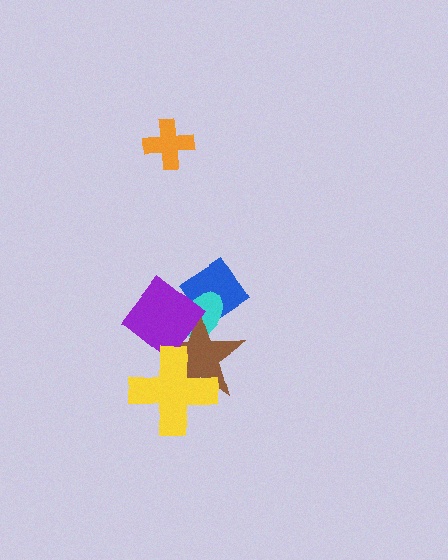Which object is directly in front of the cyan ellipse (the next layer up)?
The brown star is directly in front of the cyan ellipse.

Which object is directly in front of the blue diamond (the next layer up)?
The cyan ellipse is directly in front of the blue diamond.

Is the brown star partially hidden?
Yes, it is partially covered by another shape.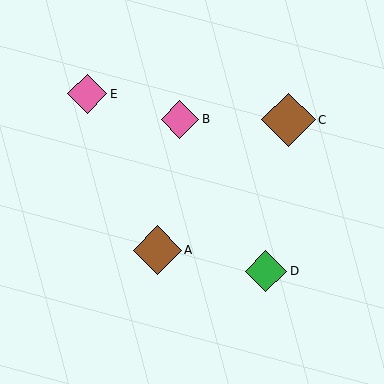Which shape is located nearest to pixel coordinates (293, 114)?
The brown diamond (labeled C) at (289, 120) is nearest to that location.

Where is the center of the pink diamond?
The center of the pink diamond is at (87, 94).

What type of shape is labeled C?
Shape C is a brown diamond.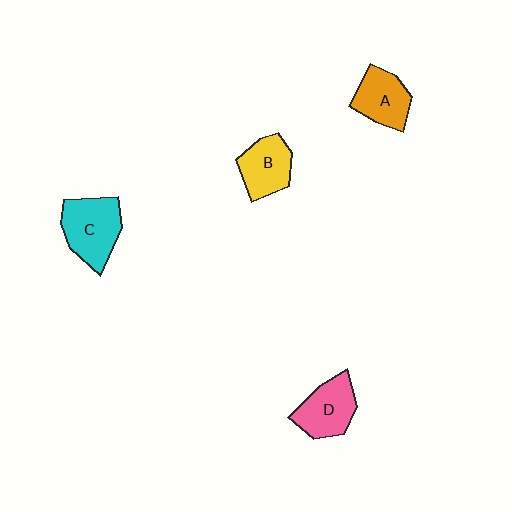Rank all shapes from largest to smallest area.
From largest to smallest: C (cyan), D (pink), A (orange), B (yellow).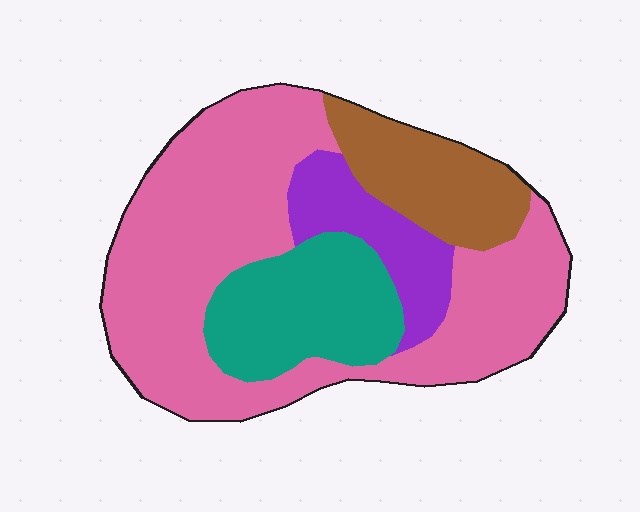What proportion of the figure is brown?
Brown takes up about one sixth (1/6) of the figure.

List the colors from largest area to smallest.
From largest to smallest: pink, teal, brown, purple.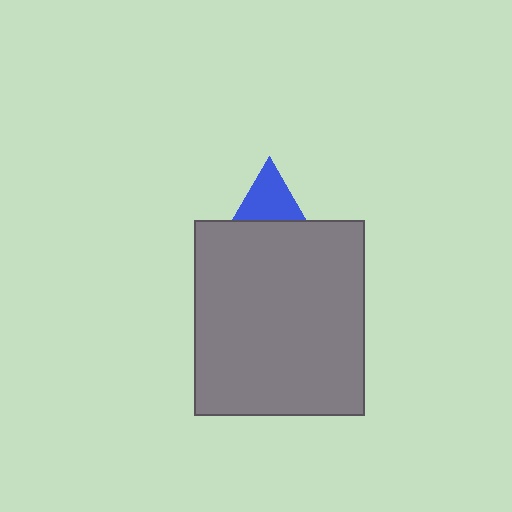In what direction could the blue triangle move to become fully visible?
The blue triangle could move up. That would shift it out from behind the gray rectangle entirely.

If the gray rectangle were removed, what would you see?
You would see the complete blue triangle.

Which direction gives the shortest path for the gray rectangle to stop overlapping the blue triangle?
Moving down gives the shortest separation.